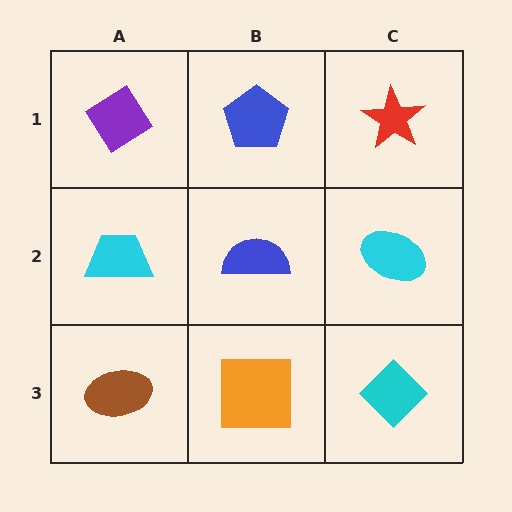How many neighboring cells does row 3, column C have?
2.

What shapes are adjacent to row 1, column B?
A blue semicircle (row 2, column B), a purple diamond (row 1, column A), a red star (row 1, column C).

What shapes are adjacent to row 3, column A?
A cyan trapezoid (row 2, column A), an orange square (row 3, column B).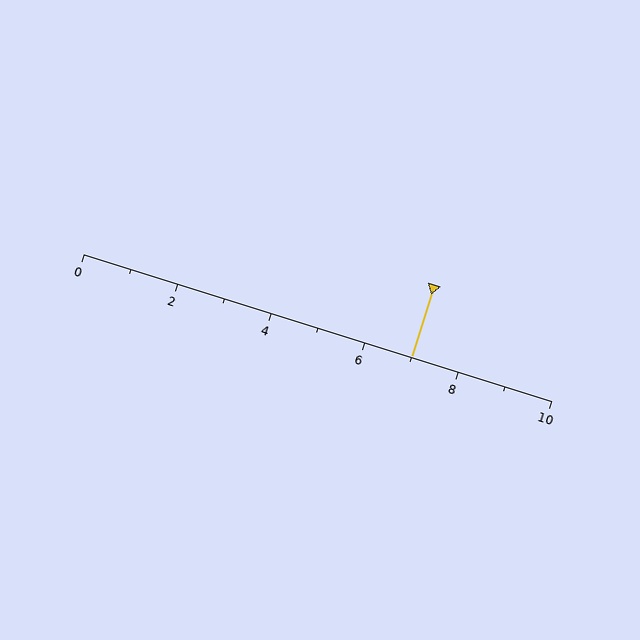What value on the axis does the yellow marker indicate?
The marker indicates approximately 7.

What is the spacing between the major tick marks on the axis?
The major ticks are spaced 2 apart.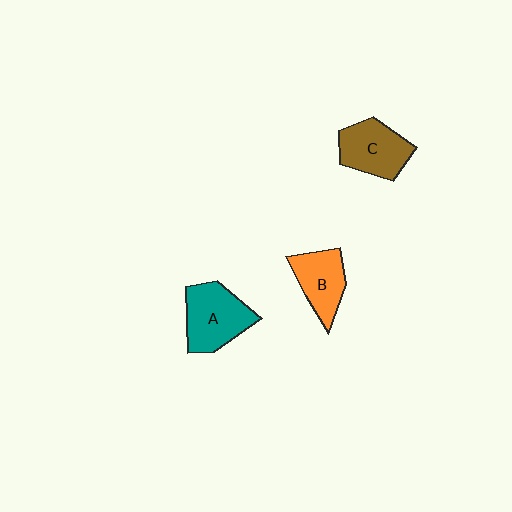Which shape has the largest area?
Shape A (teal).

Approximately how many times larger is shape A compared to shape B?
Approximately 1.3 times.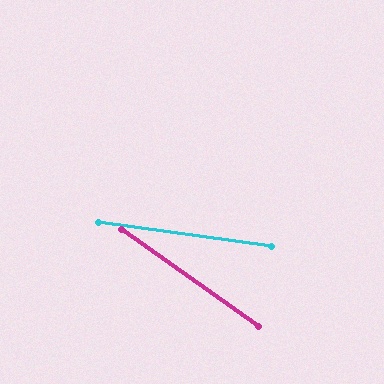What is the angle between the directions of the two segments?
Approximately 27 degrees.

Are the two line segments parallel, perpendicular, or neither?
Neither parallel nor perpendicular — they differ by about 27°.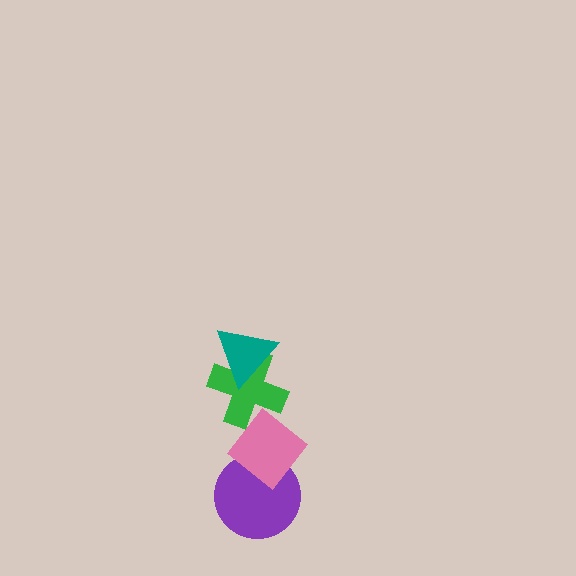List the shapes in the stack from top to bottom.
From top to bottom: the teal triangle, the green cross, the pink diamond, the purple circle.